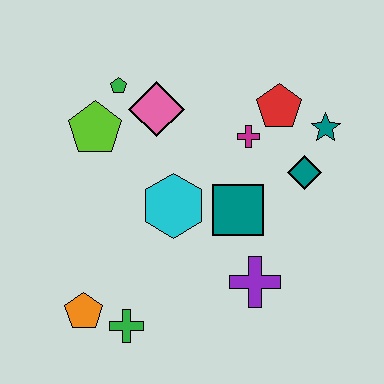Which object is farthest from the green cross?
The teal star is farthest from the green cross.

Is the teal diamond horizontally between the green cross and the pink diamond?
No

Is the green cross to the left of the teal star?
Yes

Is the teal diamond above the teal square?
Yes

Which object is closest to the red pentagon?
The magenta cross is closest to the red pentagon.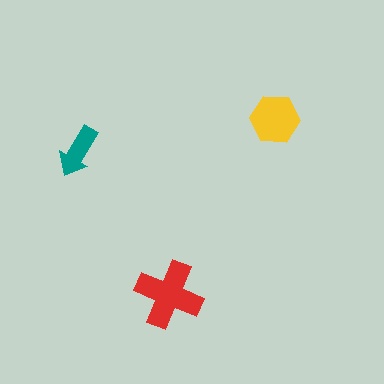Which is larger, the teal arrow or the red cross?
The red cross.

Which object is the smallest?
The teal arrow.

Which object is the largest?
The red cross.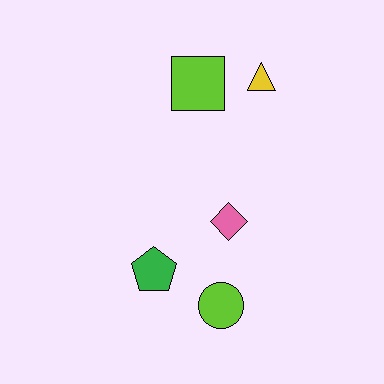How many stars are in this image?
There are no stars.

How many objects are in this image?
There are 5 objects.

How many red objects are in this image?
There are no red objects.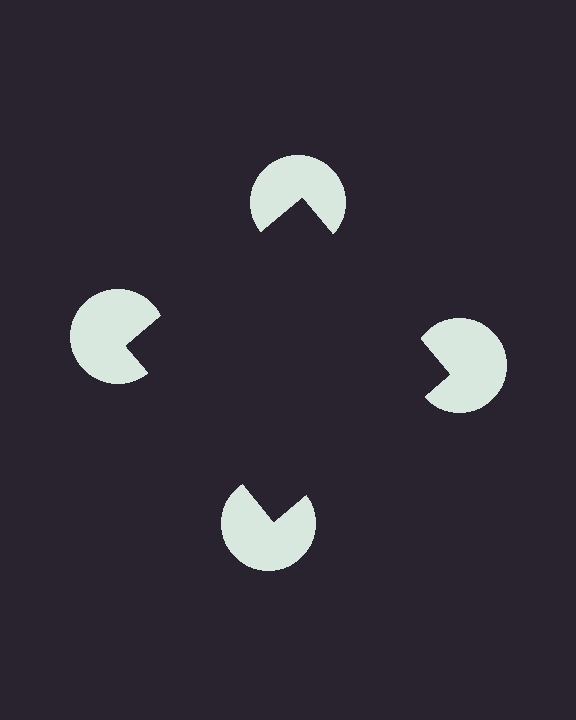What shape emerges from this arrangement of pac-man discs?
An illusory square — its edges are inferred from the aligned wedge cuts in the pac-man discs, not physically drawn.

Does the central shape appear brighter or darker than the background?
It typically appears slightly darker than the background, even though no actual brightness change is drawn.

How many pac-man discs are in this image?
There are 4 — one at each vertex of the illusory square.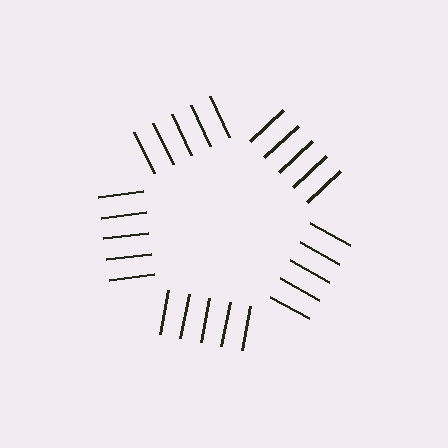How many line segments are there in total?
25 — 5 along each of the 5 edges.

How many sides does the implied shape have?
5 sides — the line-ends trace a pentagon.